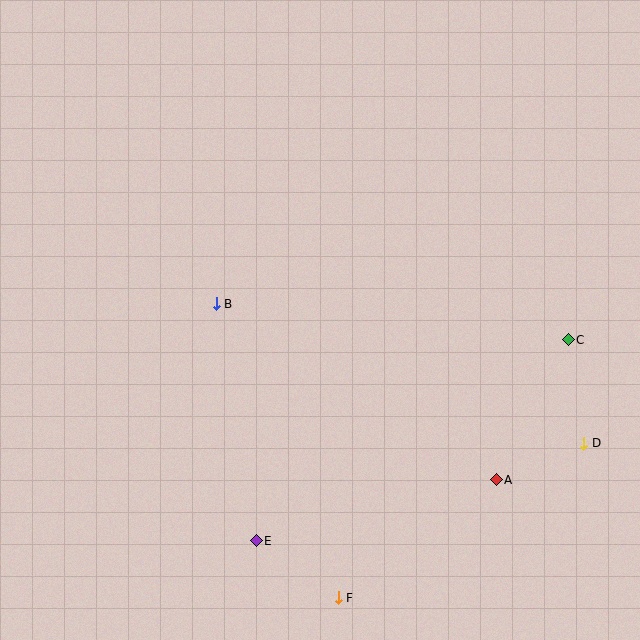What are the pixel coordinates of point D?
Point D is at (584, 443).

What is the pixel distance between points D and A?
The distance between D and A is 94 pixels.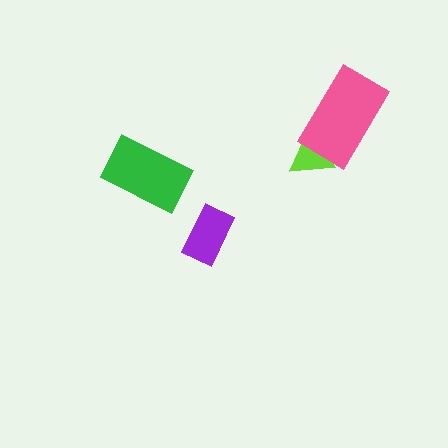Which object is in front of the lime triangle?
The pink rectangle is in front of the lime triangle.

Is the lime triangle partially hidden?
Yes, it is partially covered by another shape.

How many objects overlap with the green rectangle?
0 objects overlap with the green rectangle.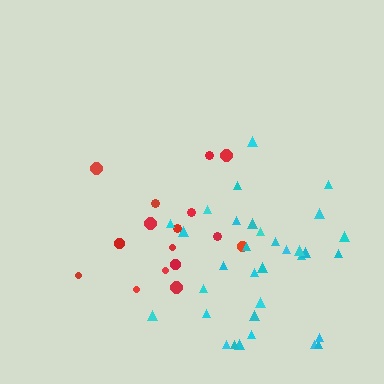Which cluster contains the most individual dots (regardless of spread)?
Cyan (33).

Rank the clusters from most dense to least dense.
cyan, red.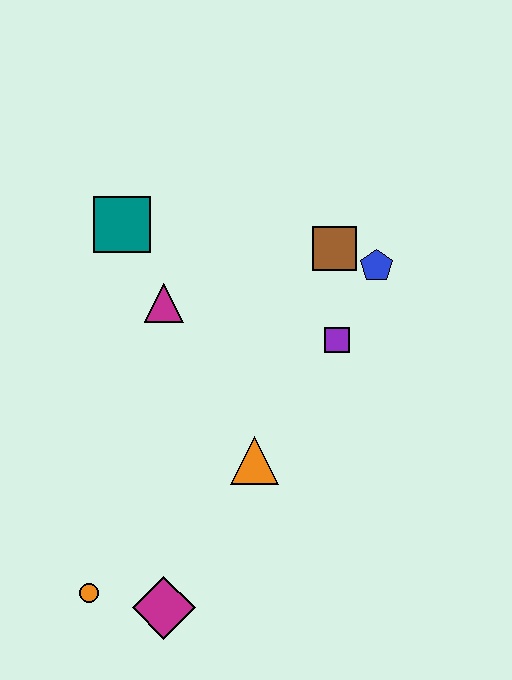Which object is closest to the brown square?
The blue pentagon is closest to the brown square.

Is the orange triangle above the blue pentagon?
No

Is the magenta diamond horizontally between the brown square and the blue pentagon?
No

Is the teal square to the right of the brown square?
No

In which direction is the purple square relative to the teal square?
The purple square is to the right of the teal square.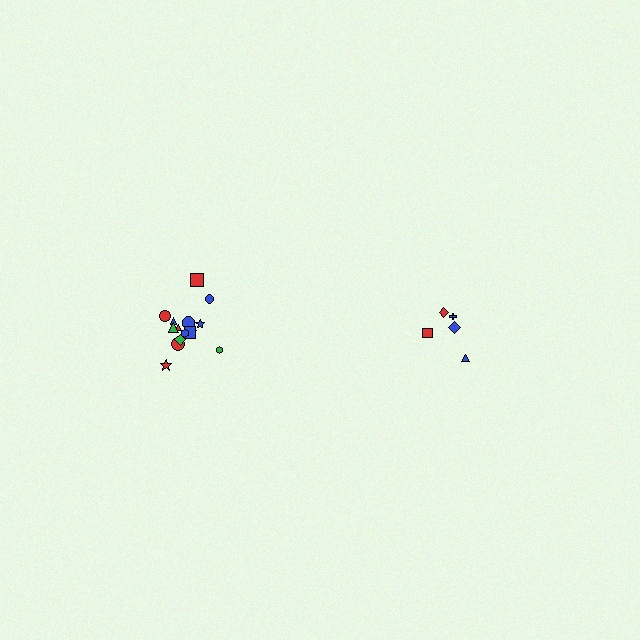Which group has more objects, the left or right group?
The left group.